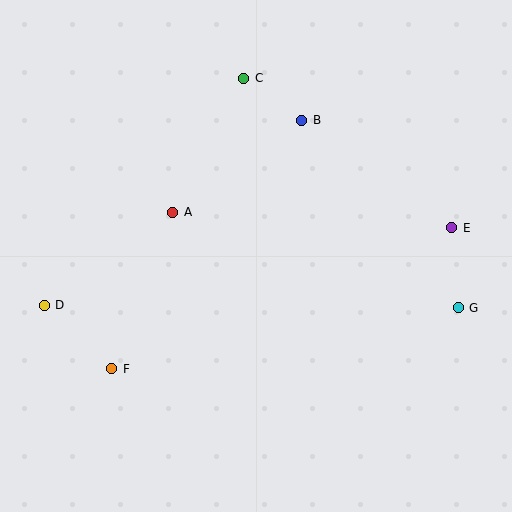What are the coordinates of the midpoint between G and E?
The midpoint between G and E is at (455, 268).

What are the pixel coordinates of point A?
Point A is at (173, 212).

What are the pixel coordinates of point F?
Point F is at (112, 369).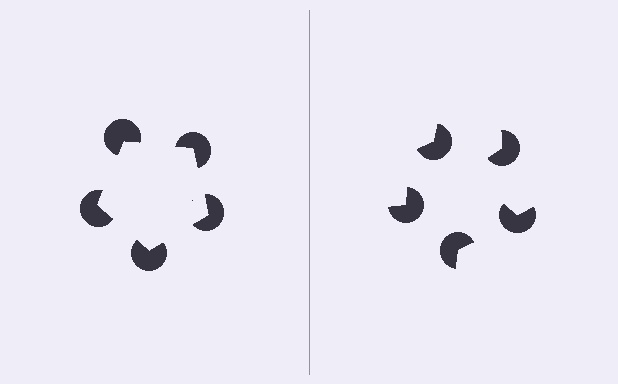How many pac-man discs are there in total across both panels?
10 — 5 on each side.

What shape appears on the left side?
An illusory pentagon.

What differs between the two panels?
The pac-man discs are positioned identically on both sides; only the wedge orientations differ. On the left they align to a pentagon; on the right they are misaligned.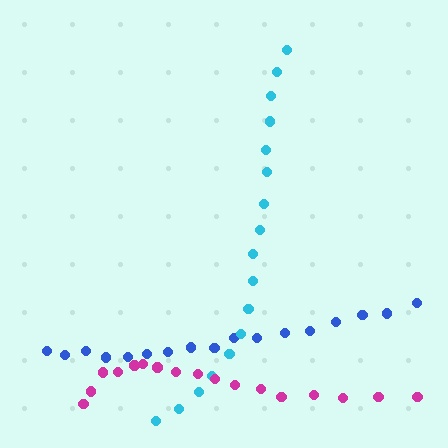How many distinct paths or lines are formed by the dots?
There are 3 distinct paths.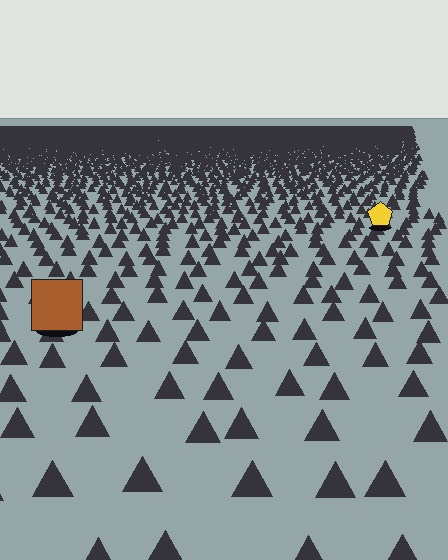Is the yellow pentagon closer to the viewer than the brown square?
No. The brown square is closer — you can tell from the texture gradient: the ground texture is coarser near it.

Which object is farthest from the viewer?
The yellow pentagon is farthest from the viewer. It appears smaller and the ground texture around it is denser.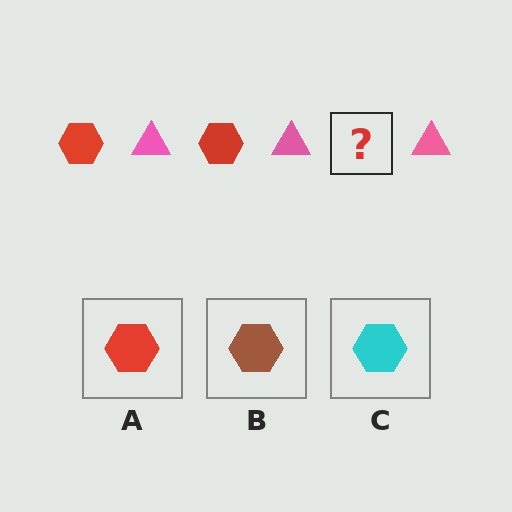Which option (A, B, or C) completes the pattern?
A.